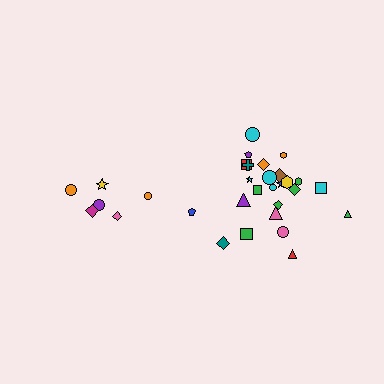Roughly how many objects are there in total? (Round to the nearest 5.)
Roughly 30 objects in total.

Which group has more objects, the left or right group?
The right group.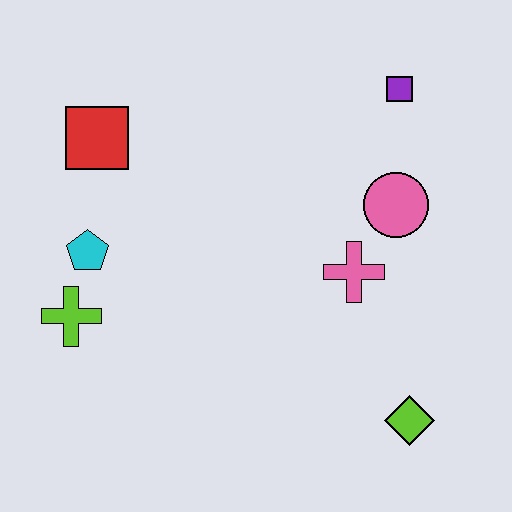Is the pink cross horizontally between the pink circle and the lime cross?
Yes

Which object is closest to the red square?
The cyan pentagon is closest to the red square.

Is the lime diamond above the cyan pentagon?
No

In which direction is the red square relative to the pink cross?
The red square is to the left of the pink cross.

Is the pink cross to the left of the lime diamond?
Yes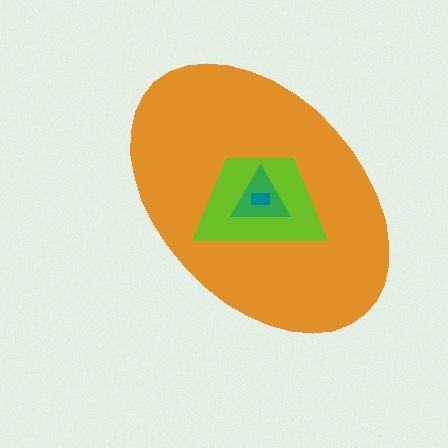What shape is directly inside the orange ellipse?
The lime trapezoid.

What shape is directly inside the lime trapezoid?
The green triangle.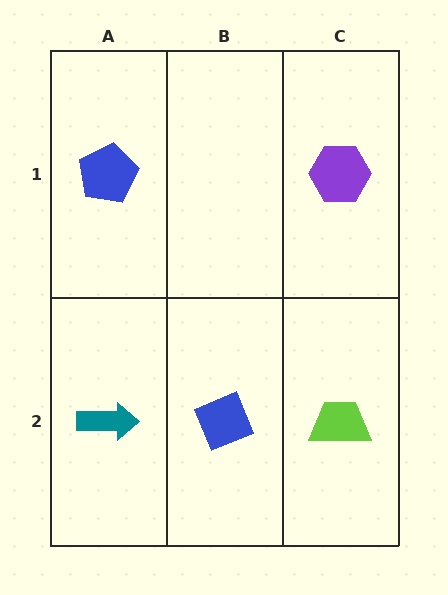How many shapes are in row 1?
2 shapes.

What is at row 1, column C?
A purple hexagon.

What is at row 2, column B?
A blue diamond.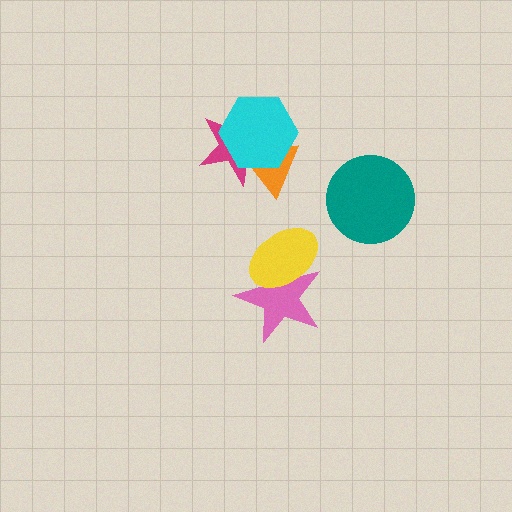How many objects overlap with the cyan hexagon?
2 objects overlap with the cyan hexagon.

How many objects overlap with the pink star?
1 object overlaps with the pink star.